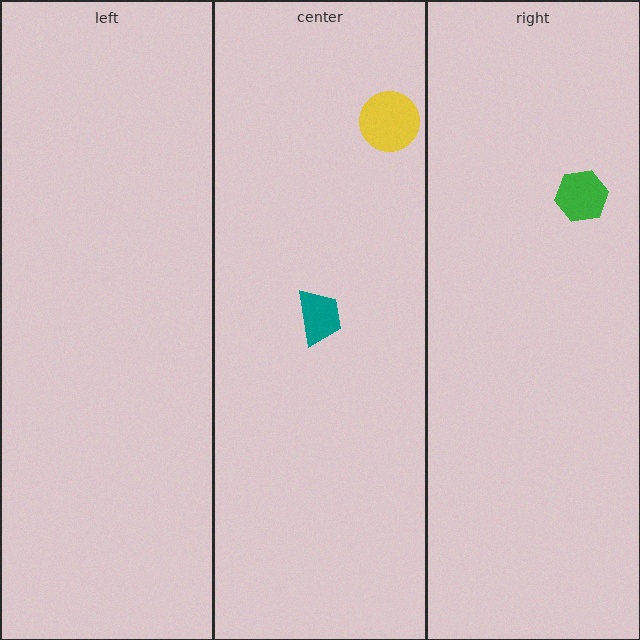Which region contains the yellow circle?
The center region.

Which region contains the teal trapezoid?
The center region.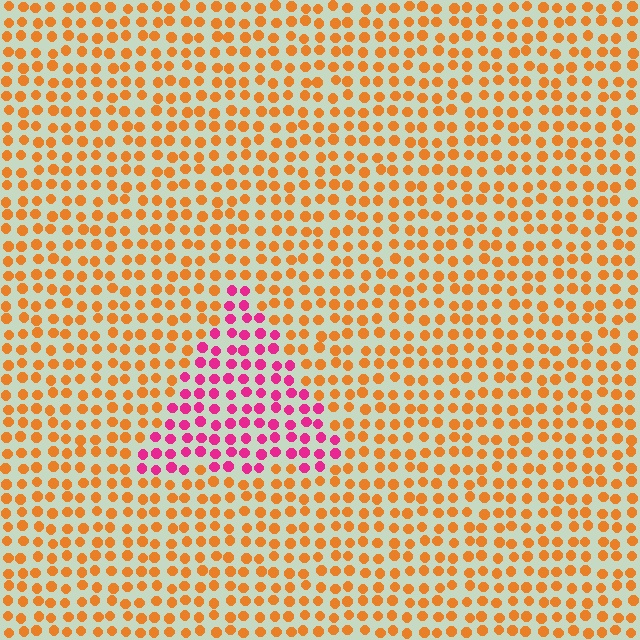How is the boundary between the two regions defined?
The boundary is defined purely by a slight shift in hue (about 61 degrees). Spacing, size, and orientation are identical on both sides.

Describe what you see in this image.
The image is filled with small orange elements in a uniform arrangement. A triangle-shaped region is visible where the elements are tinted to a slightly different hue, forming a subtle color boundary.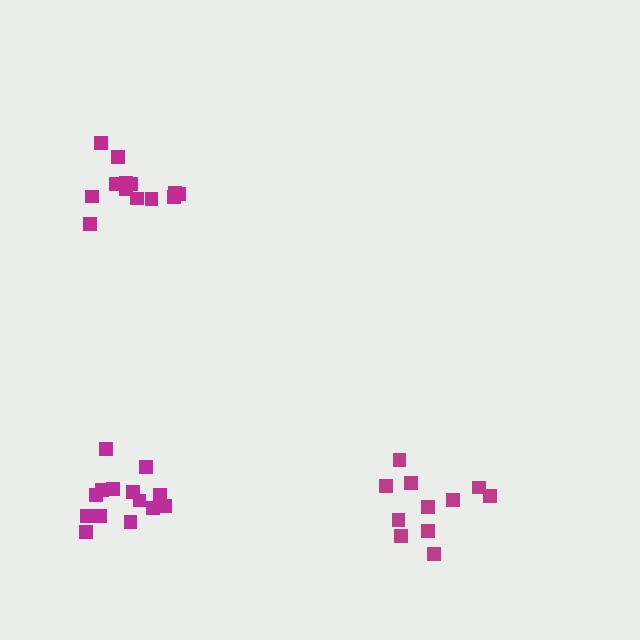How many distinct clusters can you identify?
There are 3 distinct clusters.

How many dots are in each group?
Group 1: 13 dots, Group 2: 11 dots, Group 3: 14 dots (38 total).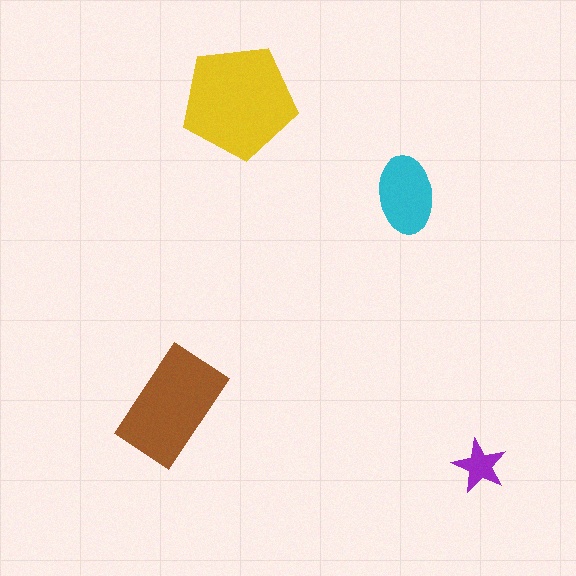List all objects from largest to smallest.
The yellow pentagon, the brown rectangle, the cyan ellipse, the purple star.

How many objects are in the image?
There are 4 objects in the image.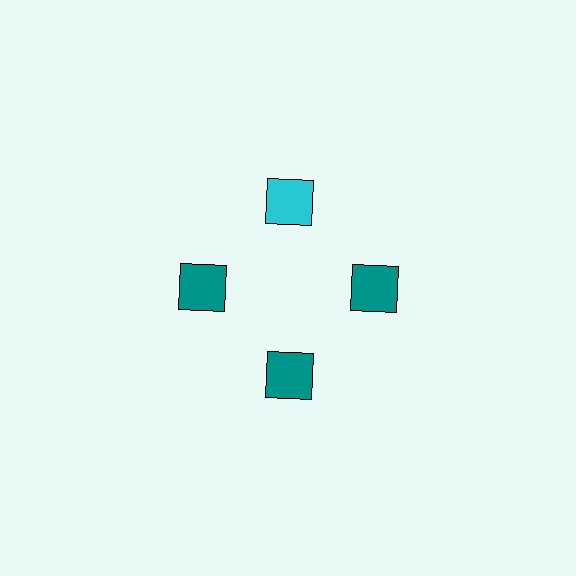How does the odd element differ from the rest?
It has a different color: cyan instead of teal.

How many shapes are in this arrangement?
There are 4 shapes arranged in a ring pattern.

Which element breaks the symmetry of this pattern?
The cyan square at roughly the 12 o'clock position breaks the symmetry. All other shapes are teal squares.